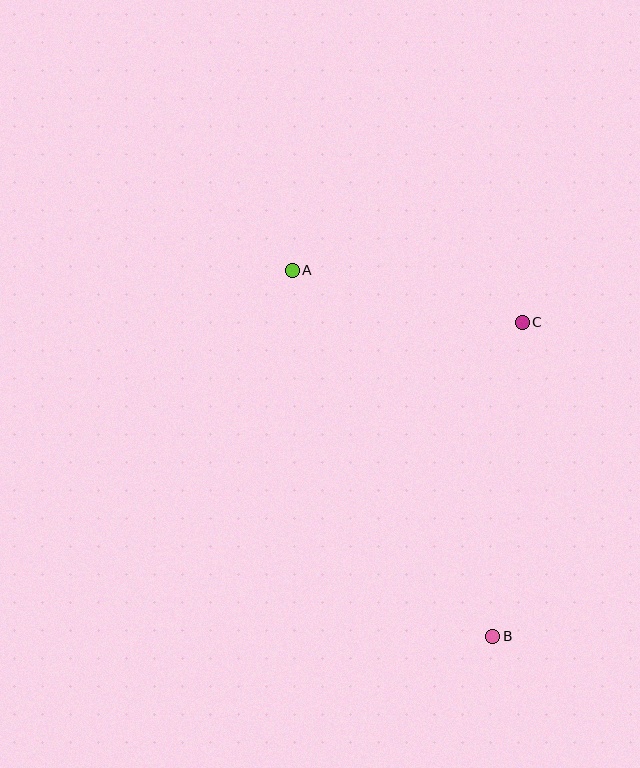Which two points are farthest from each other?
Points A and B are farthest from each other.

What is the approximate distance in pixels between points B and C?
The distance between B and C is approximately 315 pixels.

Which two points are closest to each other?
Points A and C are closest to each other.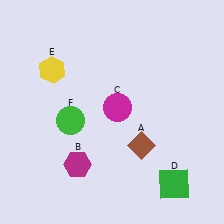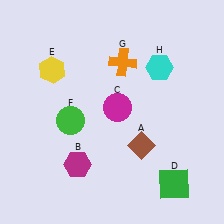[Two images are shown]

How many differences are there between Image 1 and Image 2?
There are 2 differences between the two images.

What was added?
An orange cross (G), a cyan hexagon (H) were added in Image 2.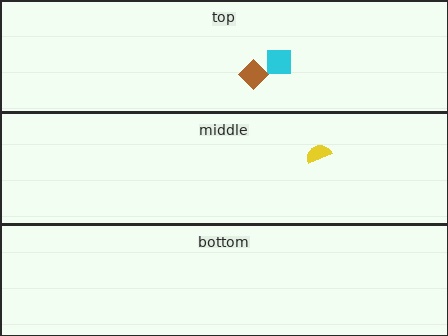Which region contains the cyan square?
The top region.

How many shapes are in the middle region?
1.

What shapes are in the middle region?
The yellow semicircle.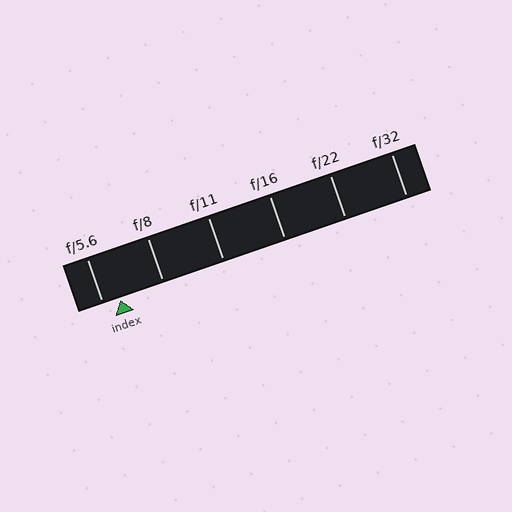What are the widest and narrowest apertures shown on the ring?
The widest aperture shown is f/5.6 and the narrowest is f/32.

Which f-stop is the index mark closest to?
The index mark is closest to f/5.6.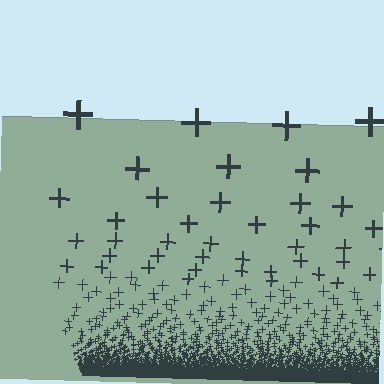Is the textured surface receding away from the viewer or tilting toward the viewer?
The surface appears to tilt toward the viewer. Texture elements get larger and sparser toward the top.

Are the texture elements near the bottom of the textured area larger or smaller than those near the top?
Smaller. The gradient is inverted — elements near the bottom are smaller and denser.